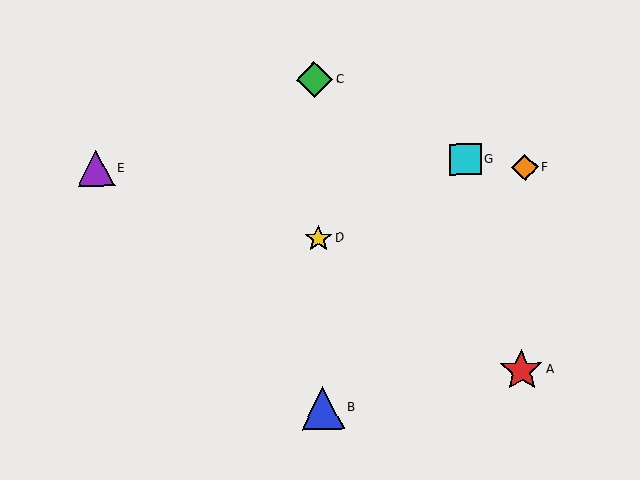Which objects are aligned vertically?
Objects B, C, D are aligned vertically.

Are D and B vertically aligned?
Yes, both are at x≈318.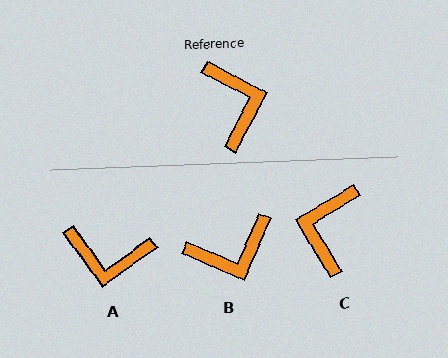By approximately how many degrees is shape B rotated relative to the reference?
Approximately 86 degrees clockwise.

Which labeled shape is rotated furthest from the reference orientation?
C, about 149 degrees away.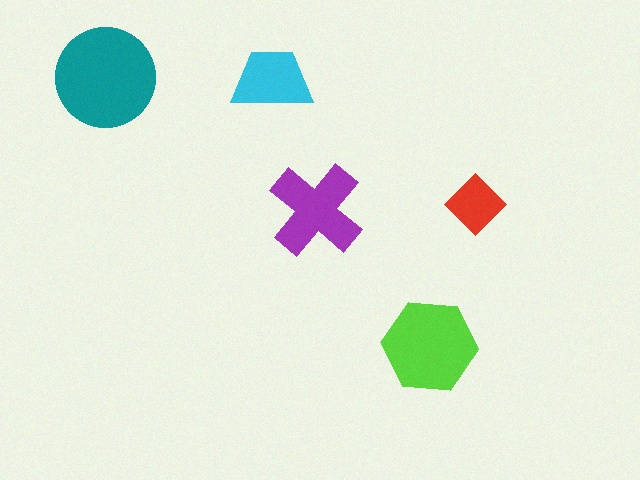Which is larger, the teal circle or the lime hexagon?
The teal circle.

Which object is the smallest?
The red diamond.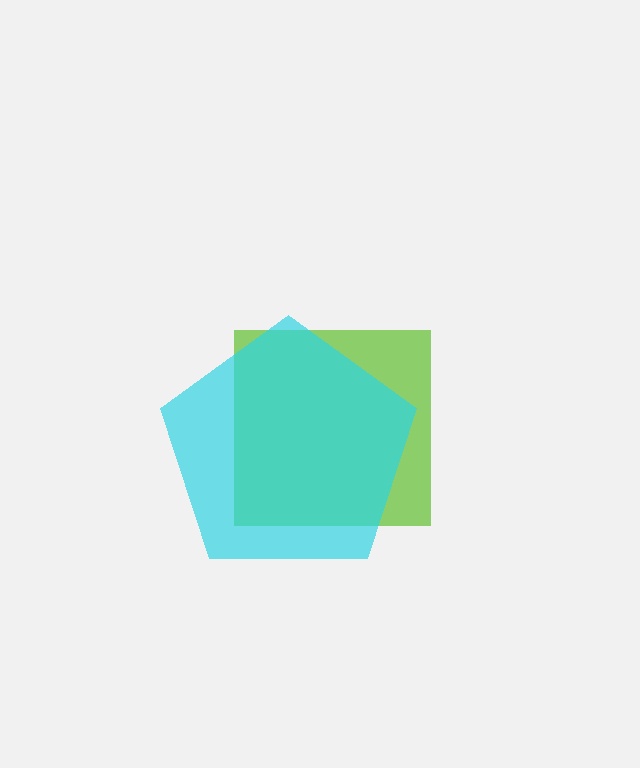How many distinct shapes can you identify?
There are 2 distinct shapes: a lime square, a cyan pentagon.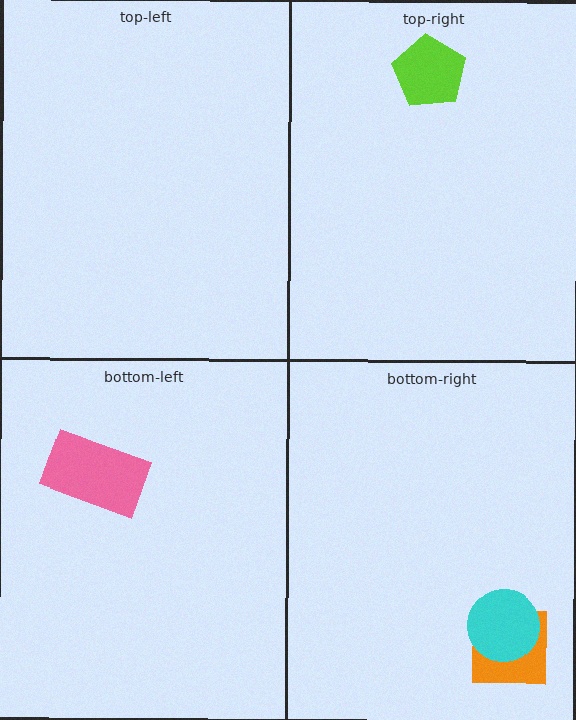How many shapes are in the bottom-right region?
2.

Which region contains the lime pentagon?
The top-right region.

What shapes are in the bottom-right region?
The orange square, the cyan circle.